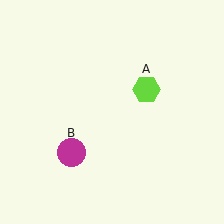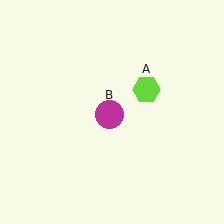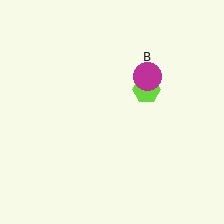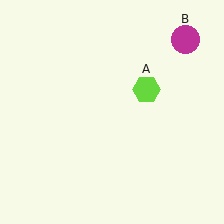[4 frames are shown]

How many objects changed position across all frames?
1 object changed position: magenta circle (object B).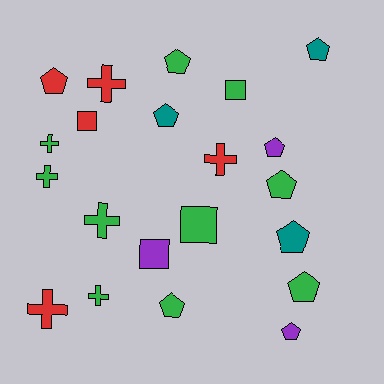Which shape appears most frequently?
Pentagon, with 10 objects.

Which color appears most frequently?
Green, with 10 objects.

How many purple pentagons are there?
There are 2 purple pentagons.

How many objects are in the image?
There are 21 objects.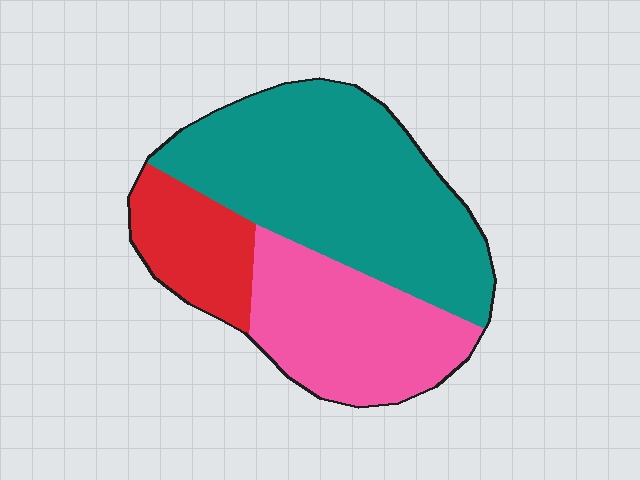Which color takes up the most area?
Teal, at roughly 55%.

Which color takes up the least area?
Red, at roughly 15%.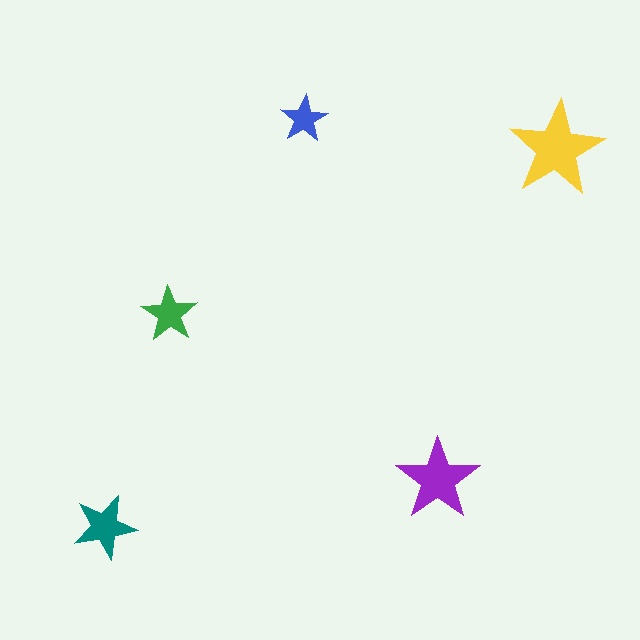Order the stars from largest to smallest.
the yellow one, the purple one, the teal one, the green one, the blue one.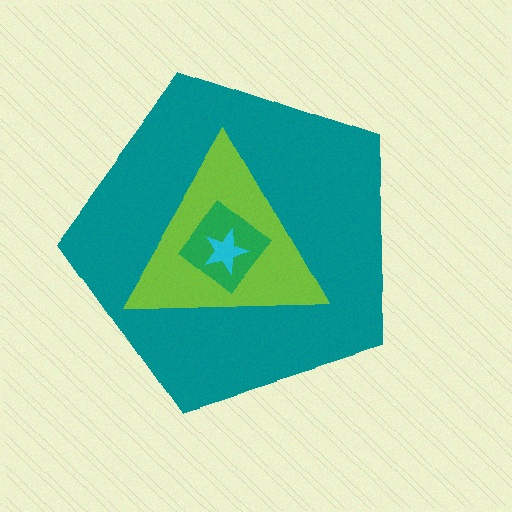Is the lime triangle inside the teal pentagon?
Yes.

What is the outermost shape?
The teal pentagon.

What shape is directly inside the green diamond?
The cyan star.